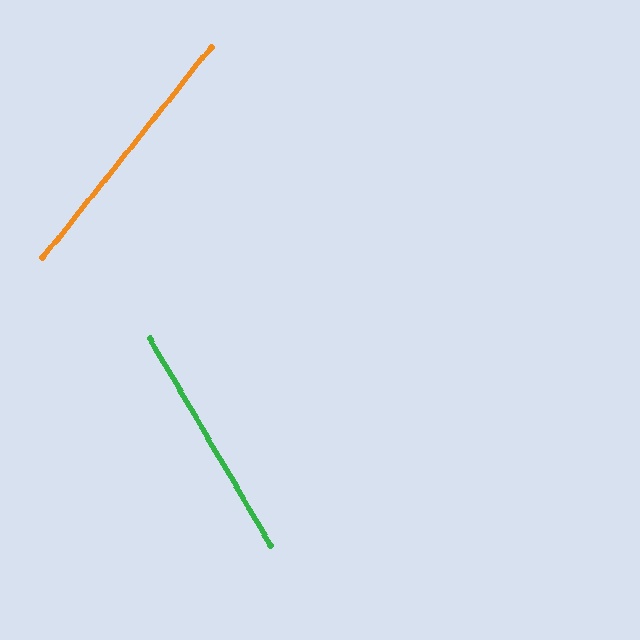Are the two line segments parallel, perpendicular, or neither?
Neither parallel nor perpendicular — they differ by about 69°.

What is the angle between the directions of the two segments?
Approximately 69 degrees.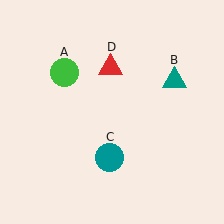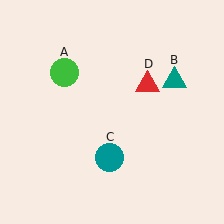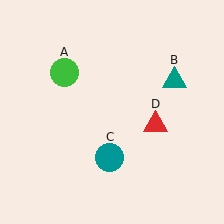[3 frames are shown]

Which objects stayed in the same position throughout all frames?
Green circle (object A) and teal triangle (object B) and teal circle (object C) remained stationary.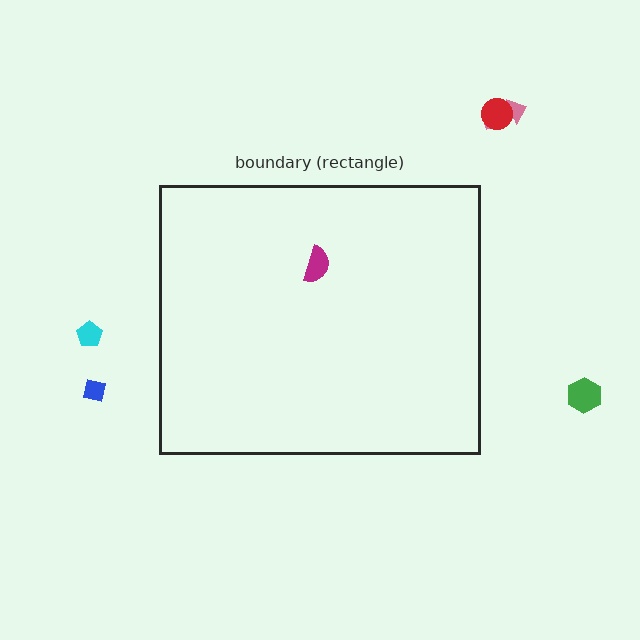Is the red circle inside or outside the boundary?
Outside.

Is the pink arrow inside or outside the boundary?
Outside.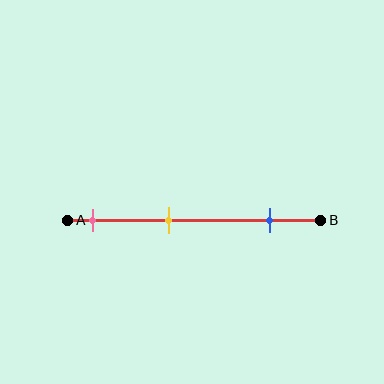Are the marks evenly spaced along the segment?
Yes, the marks are approximately evenly spaced.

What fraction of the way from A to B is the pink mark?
The pink mark is approximately 10% (0.1) of the way from A to B.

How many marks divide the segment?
There are 3 marks dividing the segment.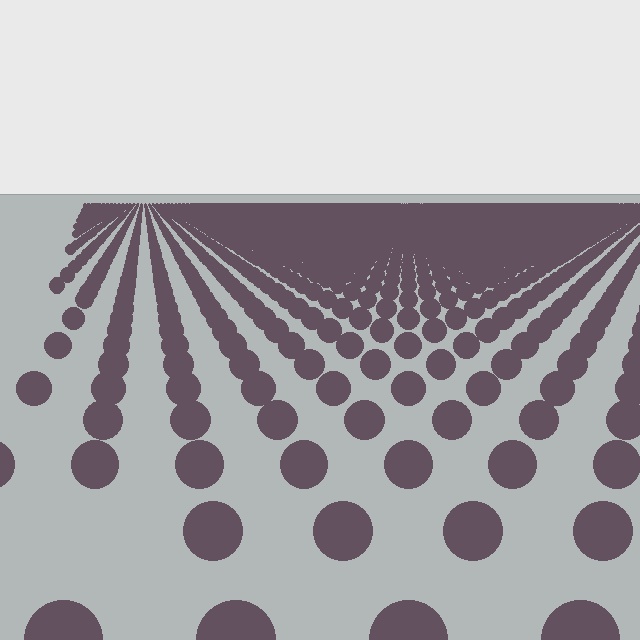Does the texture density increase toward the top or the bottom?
Density increases toward the top.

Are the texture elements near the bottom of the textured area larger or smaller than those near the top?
Larger. Near the bottom, elements are closer to the viewer and appear at a bigger on-screen size.